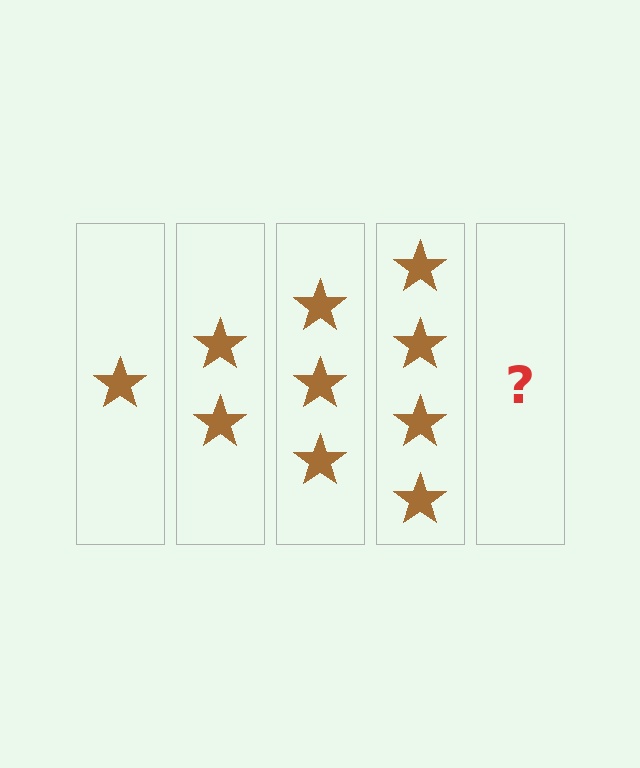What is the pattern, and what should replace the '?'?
The pattern is that each step adds one more star. The '?' should be 5 stars.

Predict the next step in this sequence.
The next step is 5 stars.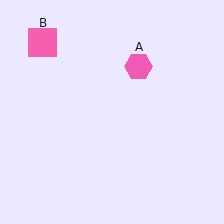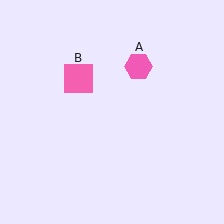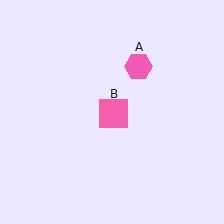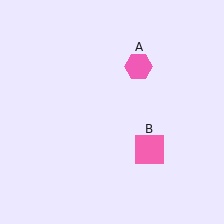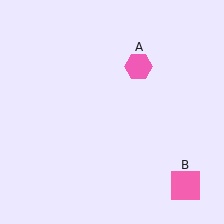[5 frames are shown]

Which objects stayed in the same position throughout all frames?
Pink hexagon (object A) remained stationary.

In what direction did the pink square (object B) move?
The pink square (object B) moved down and to the right.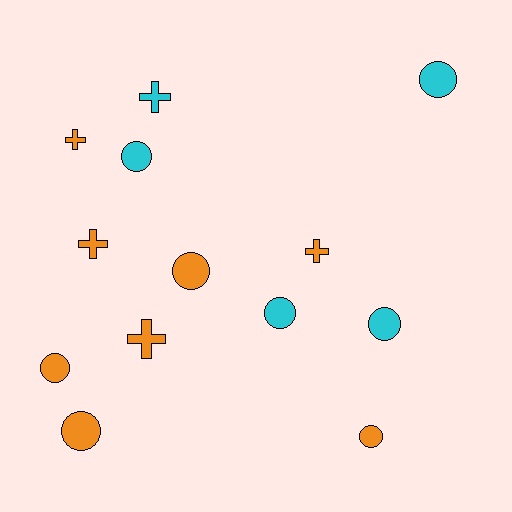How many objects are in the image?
There are 13 objects.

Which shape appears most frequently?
Circle, with 8 objects.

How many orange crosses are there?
There are 4 orange crosses.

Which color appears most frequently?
Orange, with 8 objects.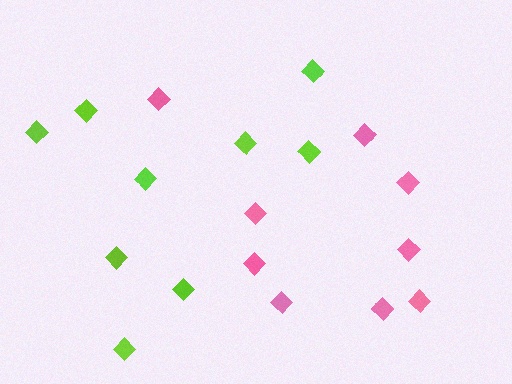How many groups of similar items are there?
There are 2 groups: one group of pink diamonds (9) and one group of lime diamonds (9).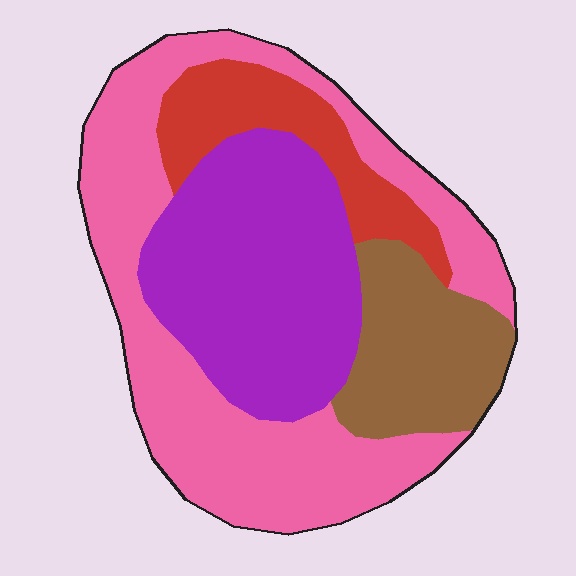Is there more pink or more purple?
Pink.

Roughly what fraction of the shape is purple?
Purple takes up about one third (1/3) of the shape.